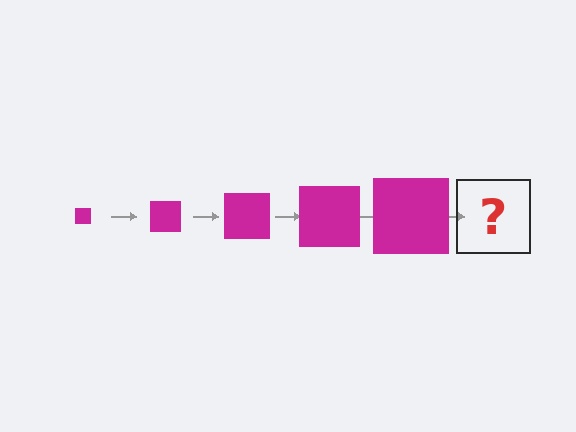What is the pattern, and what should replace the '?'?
The pattern is that the square gets progressively larger each step. The '?' should be a magenta square, larger than the previous one.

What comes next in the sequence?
The next element should be a magenta square, larger than the previous one.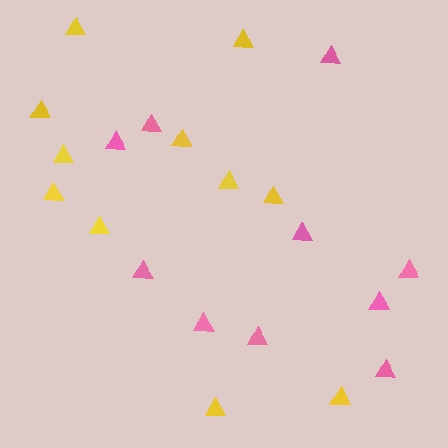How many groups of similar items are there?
There are 2 groups: one group of yellow triangles (11) and one group of pink triangles (10).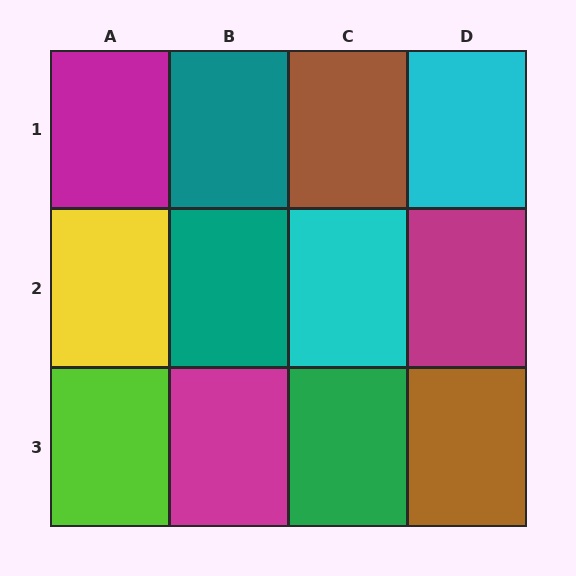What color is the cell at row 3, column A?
Lime.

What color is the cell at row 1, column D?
Cyan.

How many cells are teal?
2 cells are teal.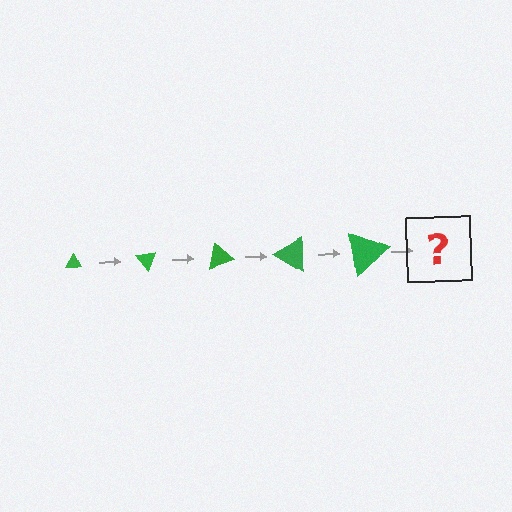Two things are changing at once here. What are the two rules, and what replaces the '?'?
The two rules are that the triangle grows larger each step and it rotates 50 degrees each step. The '?' should be a triangle, larger than the previous one and rotated 250 degrees from the start.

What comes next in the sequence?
The next element should be a triangle, larger than the previous one and rotated 250 degrees from the start.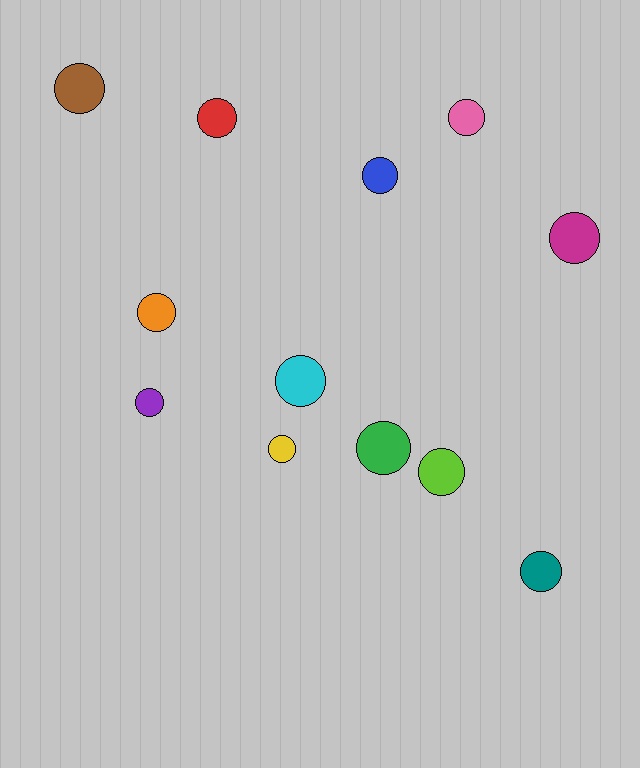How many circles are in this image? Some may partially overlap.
There are 12 circles.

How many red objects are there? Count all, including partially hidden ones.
There is 1 red object.